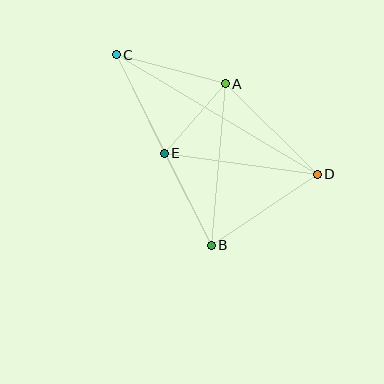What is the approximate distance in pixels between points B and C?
The distance between B and C is approximately 213 pixels.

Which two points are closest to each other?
Points A and E are closest to each other.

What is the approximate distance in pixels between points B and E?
The distance between B and E is approximately 104 pixels.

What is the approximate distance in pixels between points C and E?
The distance between C and E is approximately 109 pixels.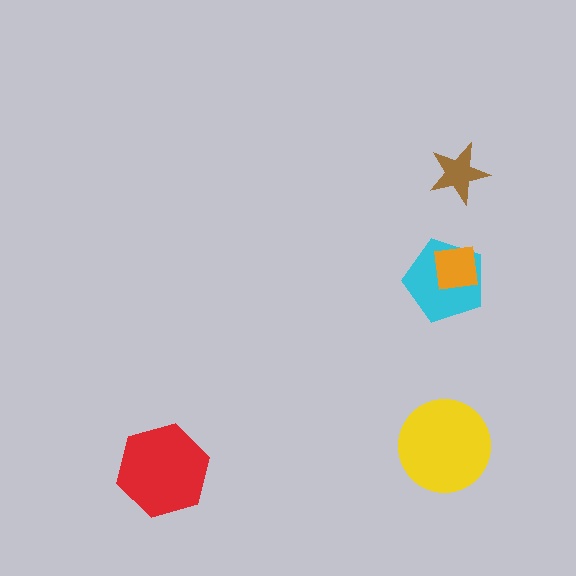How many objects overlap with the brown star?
0 objects overlap with the brown star.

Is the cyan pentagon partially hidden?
Yes, it is partially covered by another shape.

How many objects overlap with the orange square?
1 object overlaps with the orange square.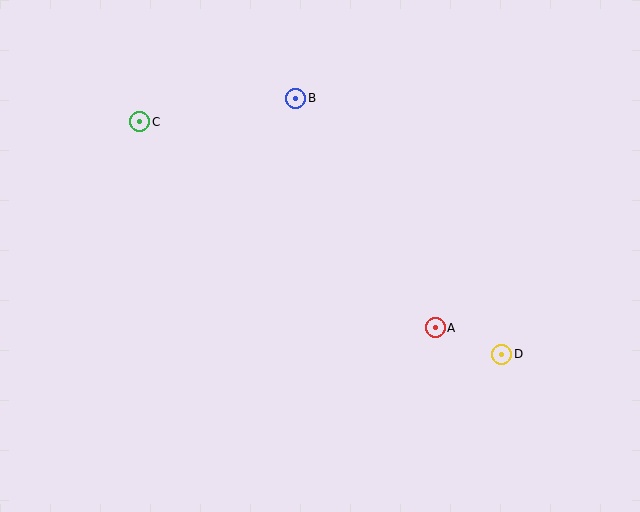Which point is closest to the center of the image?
Point A at (435, 328) is closest to the center.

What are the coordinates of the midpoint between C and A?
The midpoint between C and A is at (288, 225).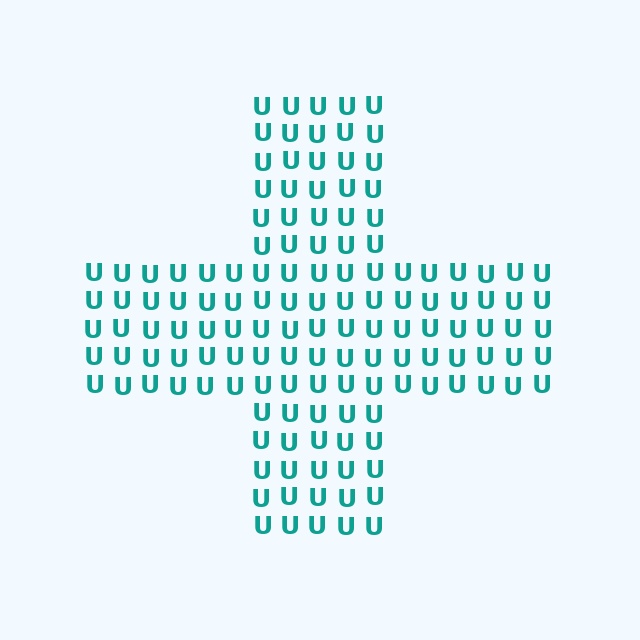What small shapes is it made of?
It is made of small letter U's.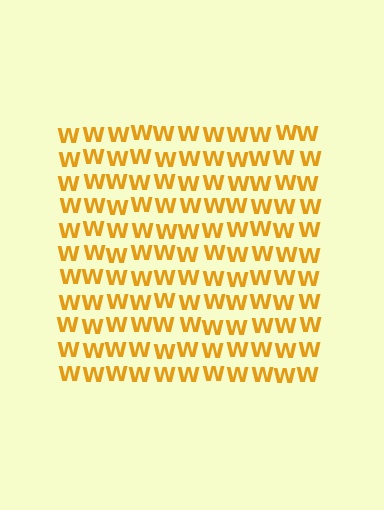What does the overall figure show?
The overall figure shows a square.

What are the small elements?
The small elements are letter W's.